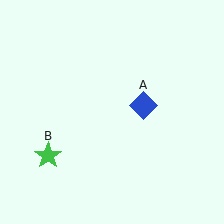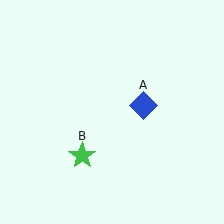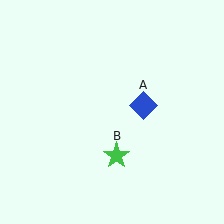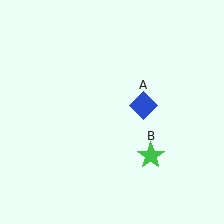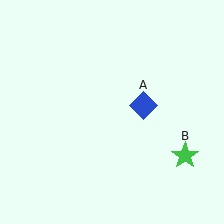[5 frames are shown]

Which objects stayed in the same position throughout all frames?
Blue diamond (object A) remained stationary.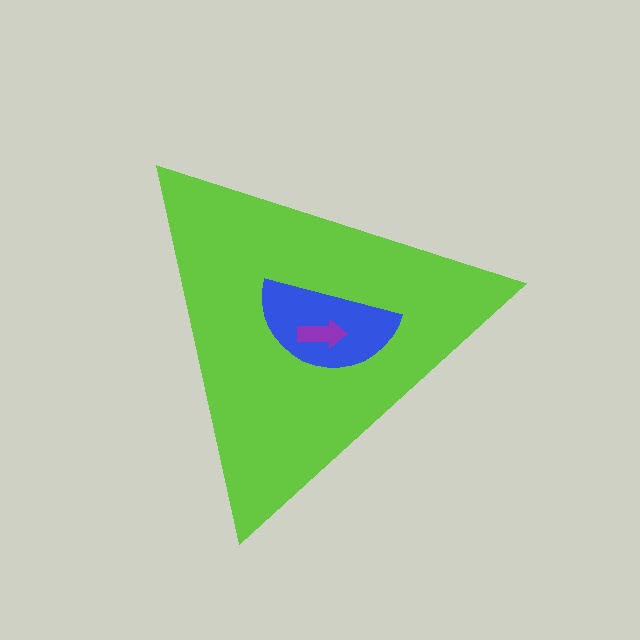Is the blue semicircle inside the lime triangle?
Yes.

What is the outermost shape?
The lime triangle.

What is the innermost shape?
The purple arrow.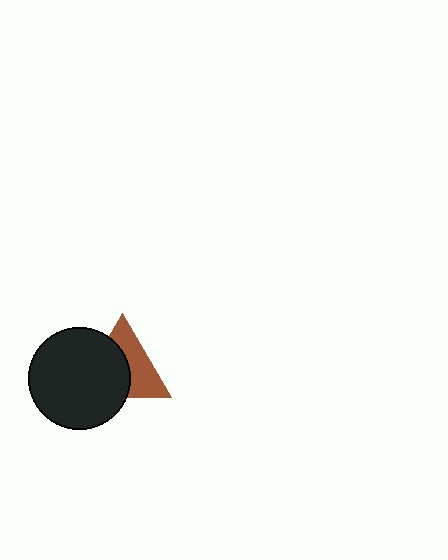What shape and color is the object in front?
The object in front is a black circle.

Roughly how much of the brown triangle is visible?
About half of it is visible (roughly 49%).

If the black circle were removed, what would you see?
You would see the complete brown triangle.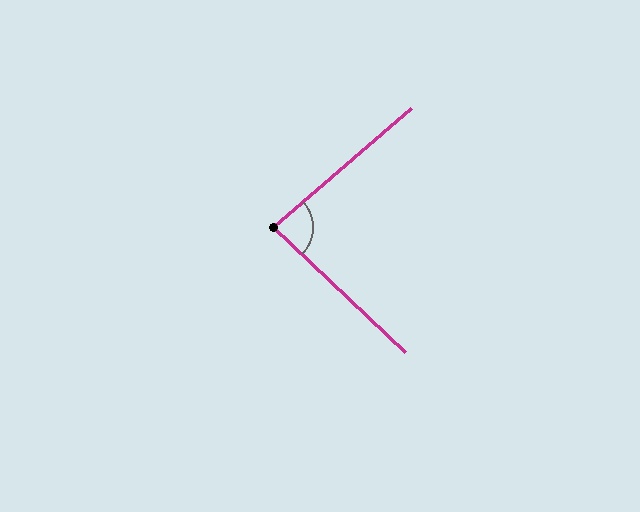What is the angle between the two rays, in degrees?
Approximately 84 degrees.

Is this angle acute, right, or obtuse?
It is acute.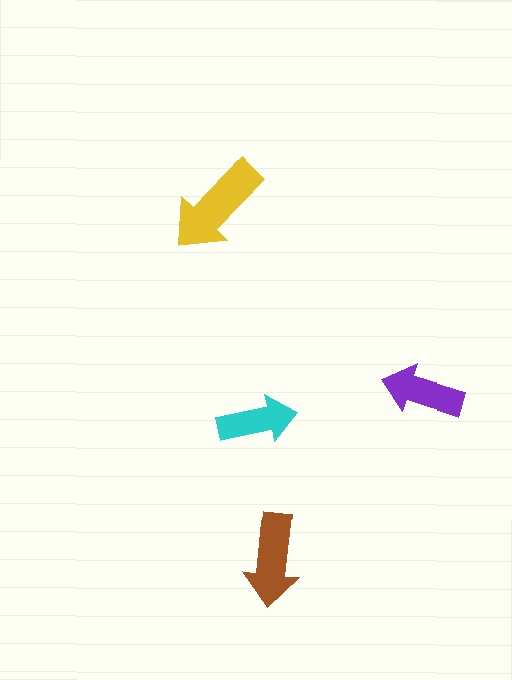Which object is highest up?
The yellow arrow is topmost.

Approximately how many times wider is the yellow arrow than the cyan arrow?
About 1.5 times wider.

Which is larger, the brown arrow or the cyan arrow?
The brown one.